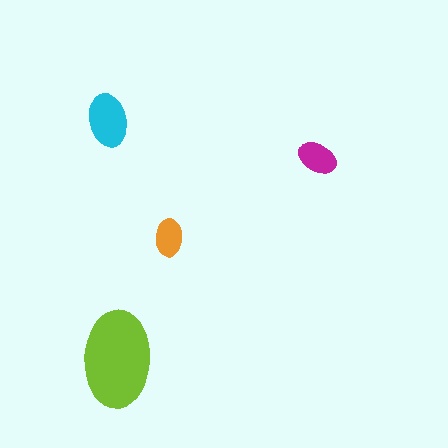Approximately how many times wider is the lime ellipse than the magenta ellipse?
About 2.5 times wider.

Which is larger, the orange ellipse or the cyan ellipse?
The cyan one.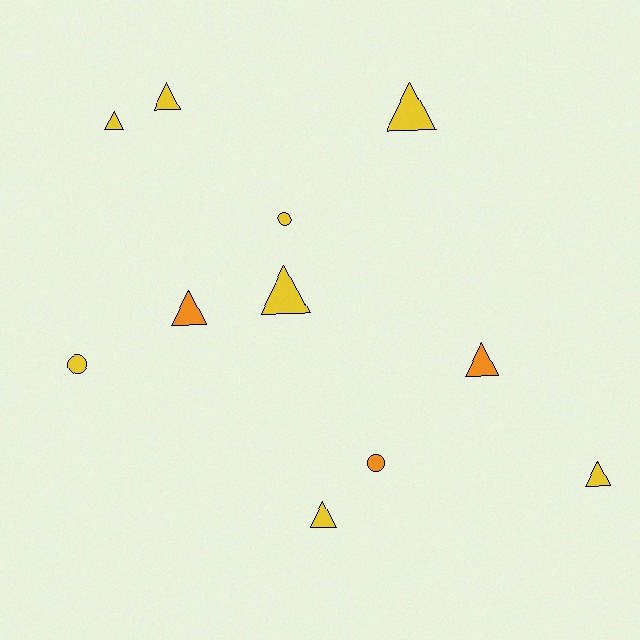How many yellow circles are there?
There are 2 yellow circles.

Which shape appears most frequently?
Triangle, with 8 objects.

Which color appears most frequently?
Yellow, with 8 objects.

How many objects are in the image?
There are 11 objects.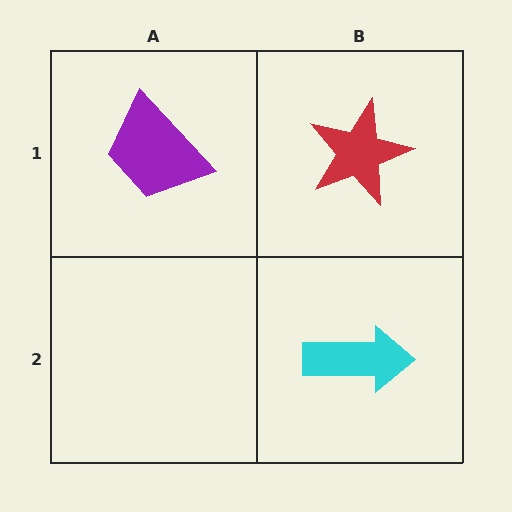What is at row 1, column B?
A red star.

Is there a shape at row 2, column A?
No, that cell is empty.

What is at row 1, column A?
A purple trapezoid.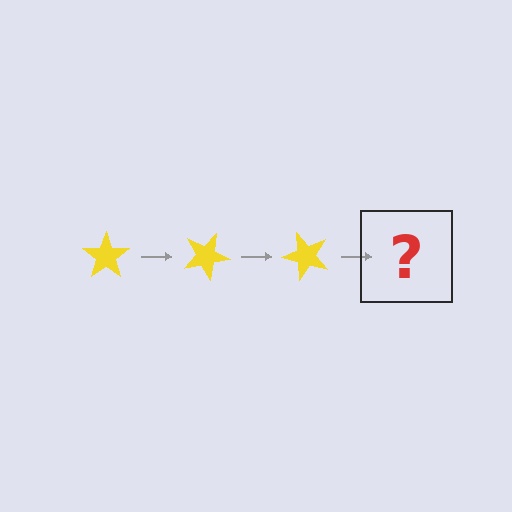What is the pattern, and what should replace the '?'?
The pattern is that the star rotates 25 degrees each step. The '?' should be a yellow star rotated 75 degrees.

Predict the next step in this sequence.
The next step is a yellow star rotated 75 degrees.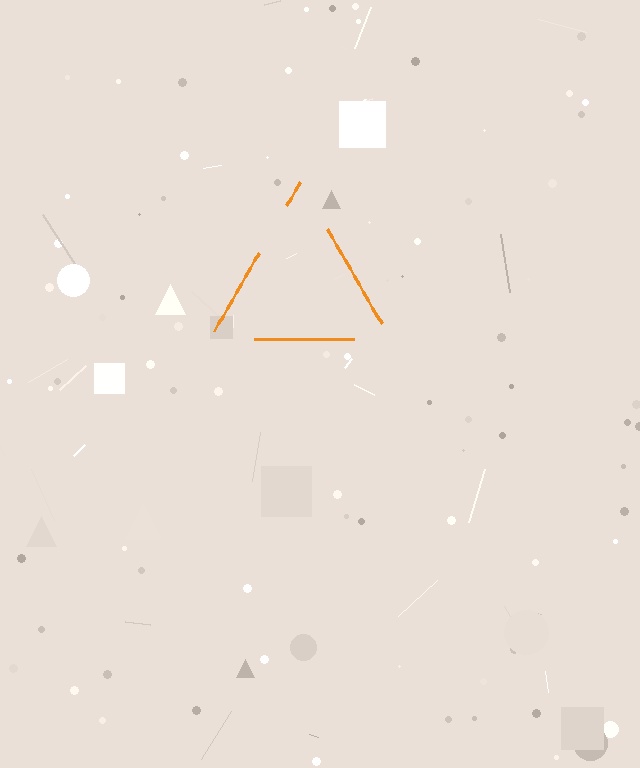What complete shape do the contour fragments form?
The contour fragments form a triangle.